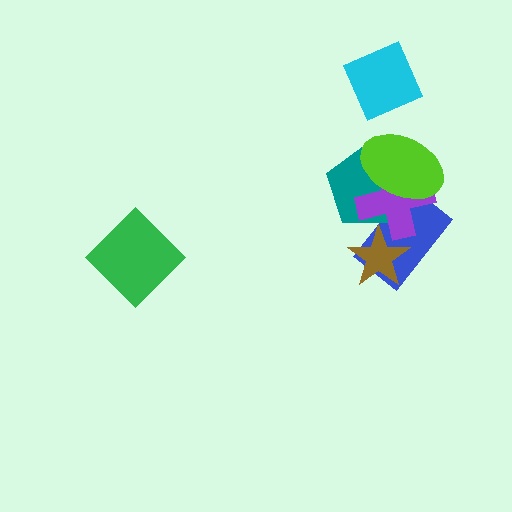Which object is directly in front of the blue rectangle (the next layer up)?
The brown star is directly in front of the blue rectangle.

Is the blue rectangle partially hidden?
Yes, it is partially covered by another shape.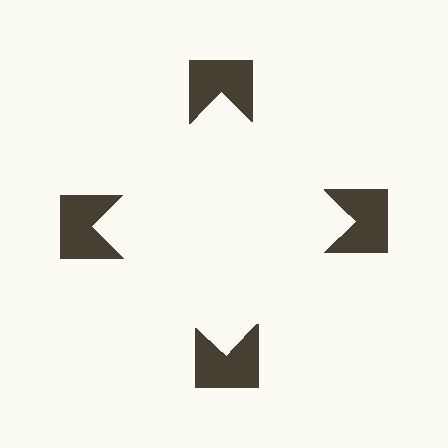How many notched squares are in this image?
There are 4 — one at each vertex of the illusory square.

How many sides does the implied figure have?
4 sides.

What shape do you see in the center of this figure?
An illusory square — its edges are inferred from the aligned wedge cuts in the notched squares, not physically drawn.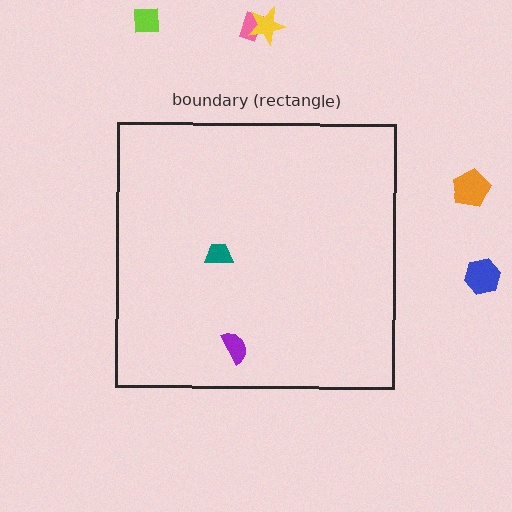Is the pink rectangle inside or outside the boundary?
Outside.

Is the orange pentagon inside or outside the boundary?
Outside.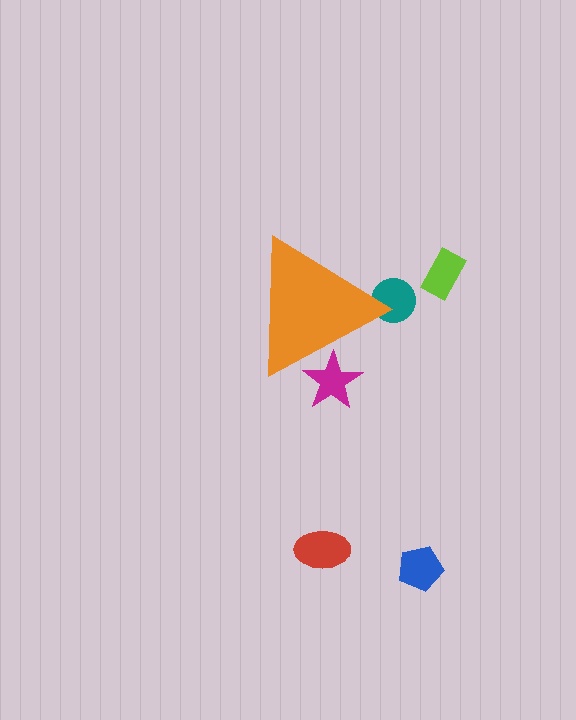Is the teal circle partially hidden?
Yes, the teal circle is partially hidden behind the orange triangle.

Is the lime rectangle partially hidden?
No, the lime rectangle is fully visible.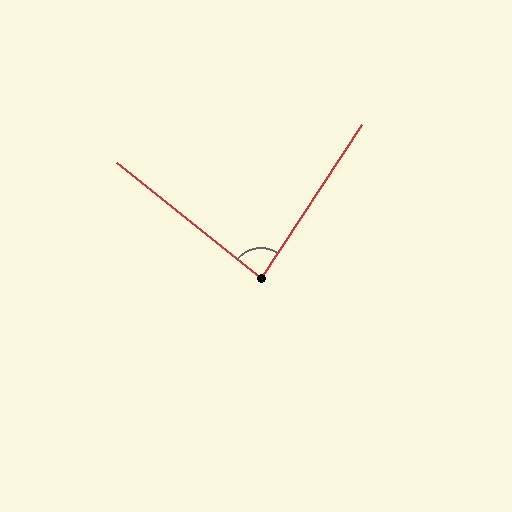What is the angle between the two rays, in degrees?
Approximately 85 degrees.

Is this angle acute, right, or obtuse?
It is acute.